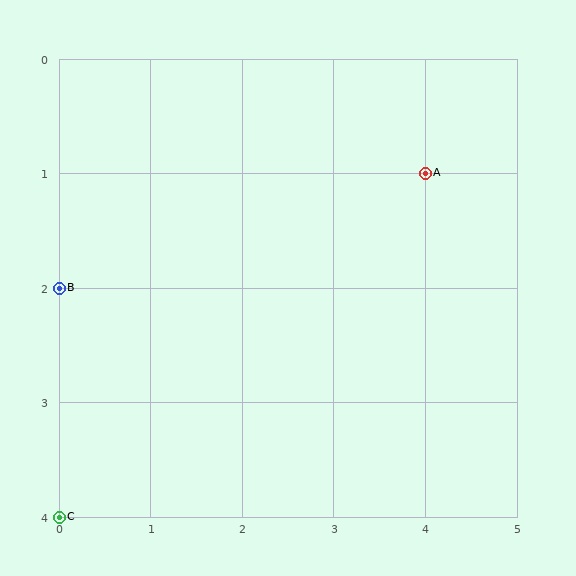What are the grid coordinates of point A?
Point A is at grid coordinates (4, 1).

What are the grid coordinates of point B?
Point B is at grid coordinates (0, 2).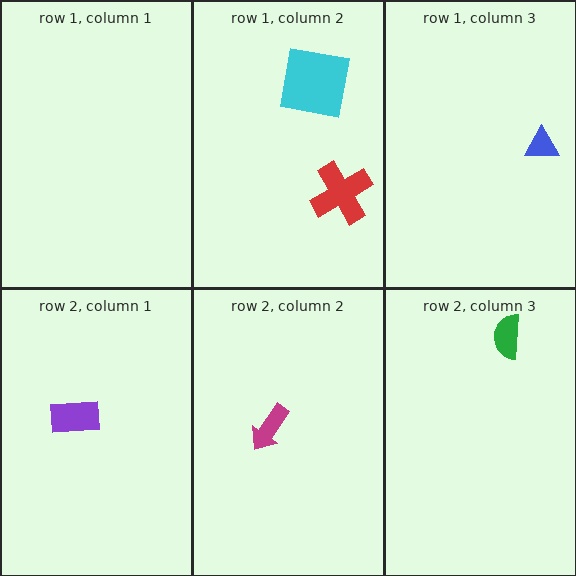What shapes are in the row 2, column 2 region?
The magenta arrow.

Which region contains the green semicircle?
The row 2, column 3 region.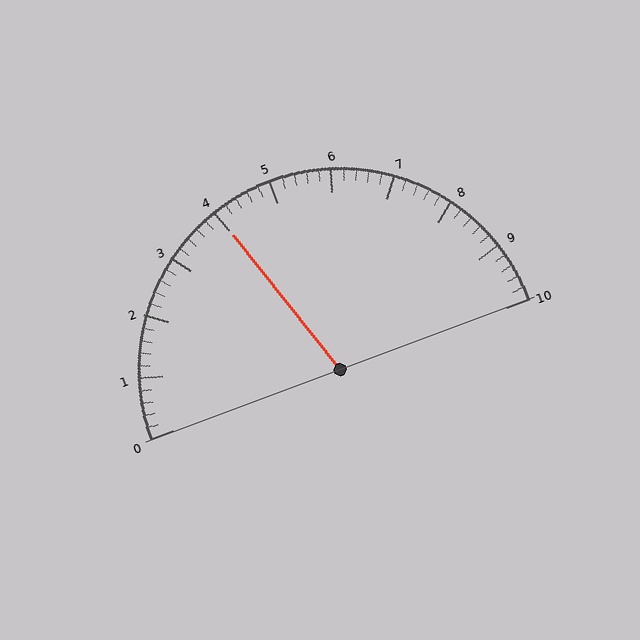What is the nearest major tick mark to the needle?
The nearest major tick mark is 4.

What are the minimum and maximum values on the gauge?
The gauge ranges from 0 to 10.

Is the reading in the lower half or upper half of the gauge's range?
The reading is in the lower half of the range (0 to 10).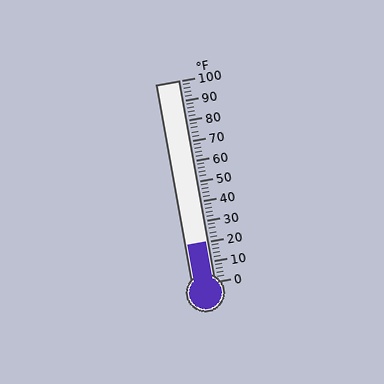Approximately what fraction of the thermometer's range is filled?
The thermometer is filled to approximately 20% of its range.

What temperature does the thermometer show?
The thermometer shows approximately 20°F.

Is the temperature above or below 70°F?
The temperature is below 70°F.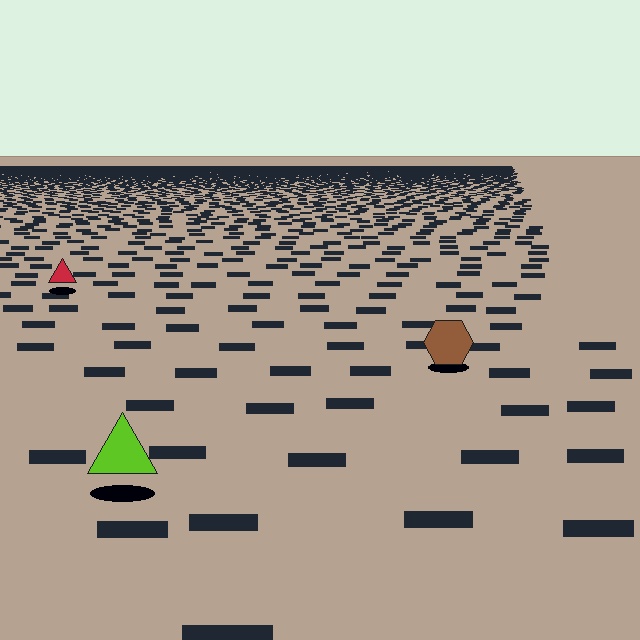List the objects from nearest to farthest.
From nearest to farthest: the lime triangle, the brown hexagon, the red triangle.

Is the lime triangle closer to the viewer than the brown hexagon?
Yes. The lime triangle is closer — you can tell from the texture gradient: the ground texture is coarser near it.